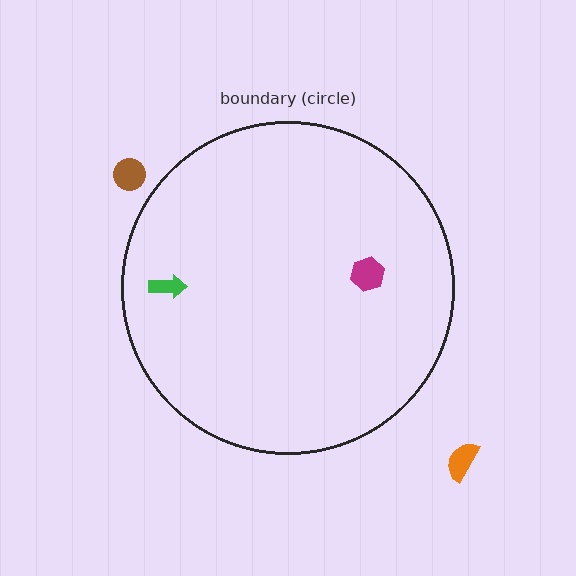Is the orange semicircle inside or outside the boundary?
Outside.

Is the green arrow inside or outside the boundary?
Inside.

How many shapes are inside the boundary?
2 inside, 2 outside.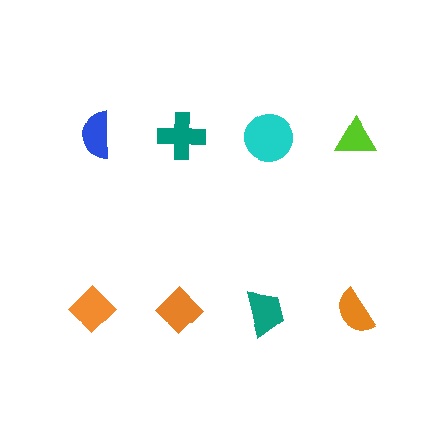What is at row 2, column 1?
An orange diamond.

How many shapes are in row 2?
4 shapes.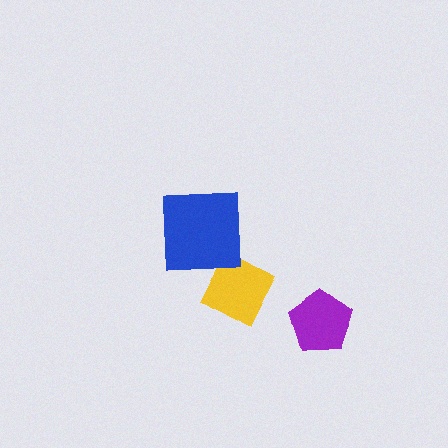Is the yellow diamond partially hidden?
Yes, it is partially covered by another shape.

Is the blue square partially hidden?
No, no other shape covers it.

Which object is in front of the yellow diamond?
The blue square is in front of the yellow diamond.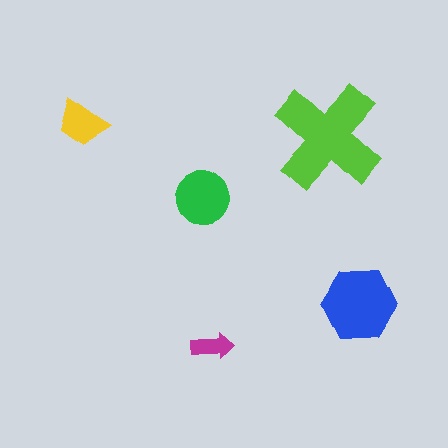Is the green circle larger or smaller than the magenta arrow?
Larger.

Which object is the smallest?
The magenta arrow.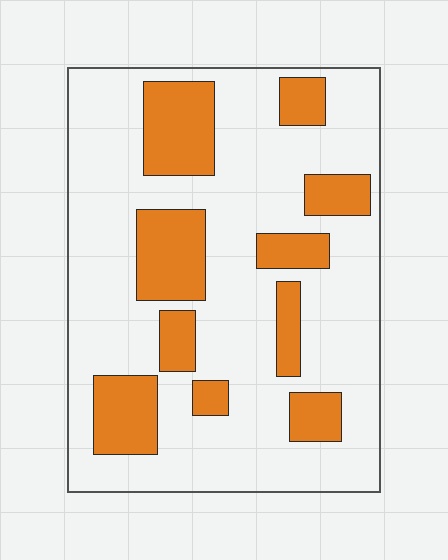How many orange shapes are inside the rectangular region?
10.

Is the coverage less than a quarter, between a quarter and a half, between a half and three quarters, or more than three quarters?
Between a quarter and a half.